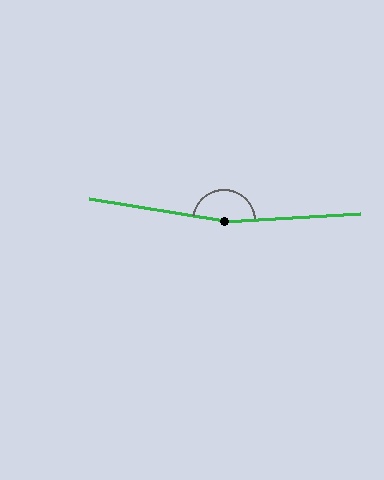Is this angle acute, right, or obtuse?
It is obtuse.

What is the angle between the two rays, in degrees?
Approximately 168 degrees.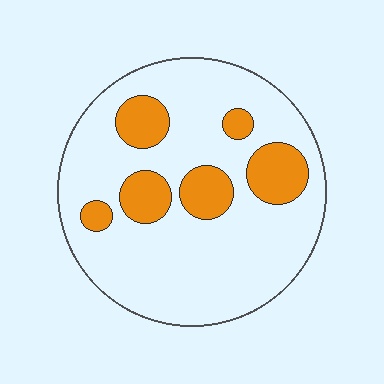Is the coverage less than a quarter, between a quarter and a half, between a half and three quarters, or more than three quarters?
Less than a quarter.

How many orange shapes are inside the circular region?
6.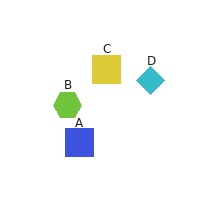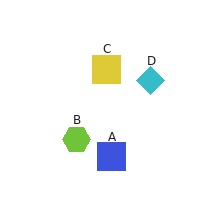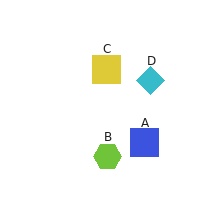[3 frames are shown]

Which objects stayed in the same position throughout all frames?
Yellow square (object C) and cyan diamond (object D) remained stationary.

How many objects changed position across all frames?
2 objects changed position: blue square (object A), lime hexagon (object B).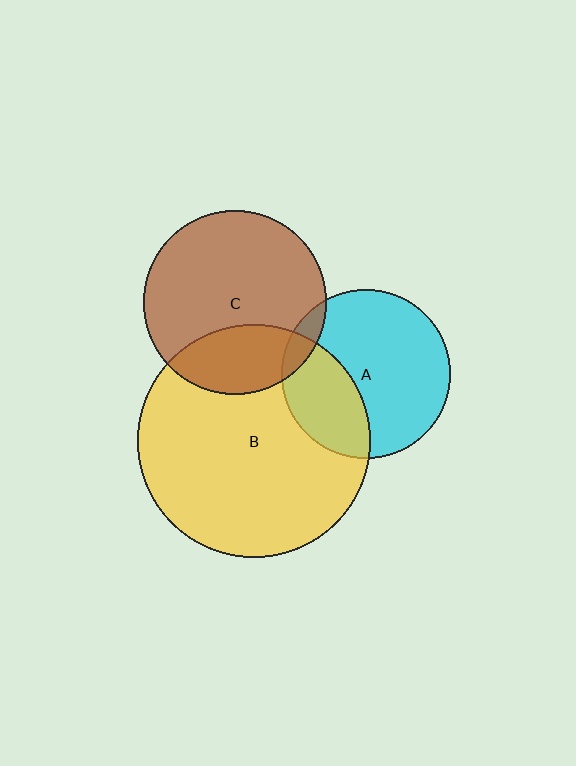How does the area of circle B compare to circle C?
Approximately 1.6 times.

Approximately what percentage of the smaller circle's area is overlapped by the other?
Approximately 10%.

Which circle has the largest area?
Circle B (yellow).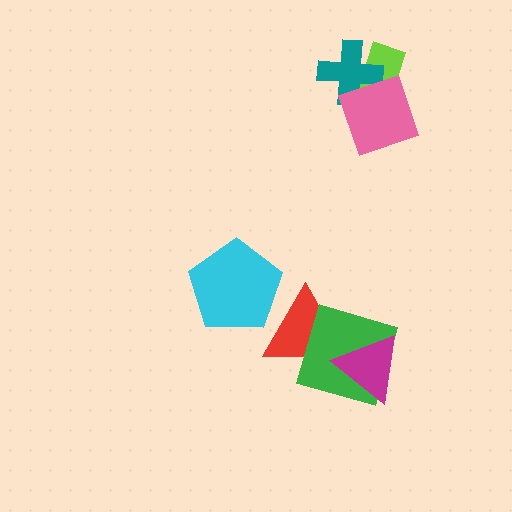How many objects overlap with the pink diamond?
2 objects overlap with the pink diamond.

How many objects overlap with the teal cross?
2 objects overlap with the teal cross.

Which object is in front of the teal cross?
The pink diamond is in front of the teal cross.